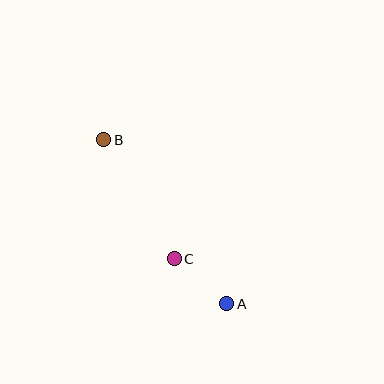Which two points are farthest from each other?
Points A and B are farthest from each other.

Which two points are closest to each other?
Points A and C are closest to each other.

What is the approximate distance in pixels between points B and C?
The distance between B and C is approximately 138 pixels.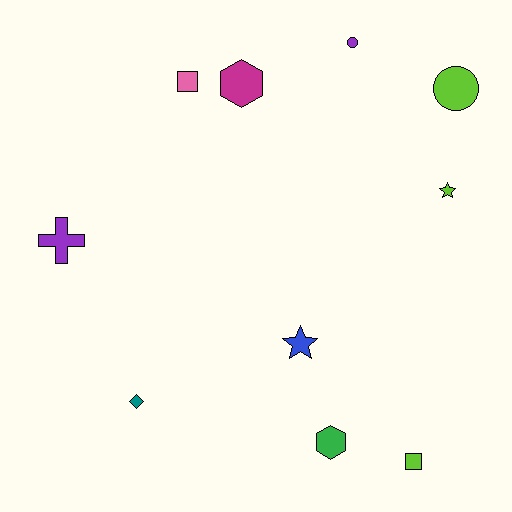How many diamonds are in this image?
There is 1 diamond.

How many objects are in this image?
There are 10 objects.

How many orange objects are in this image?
There are no orange objects.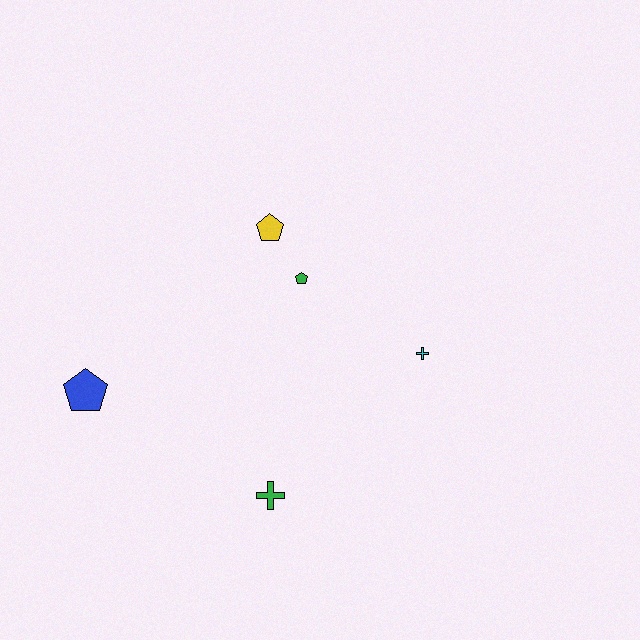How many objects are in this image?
There are 5 objects.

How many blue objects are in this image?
There is 1 blue object.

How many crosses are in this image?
There are 2 crosses.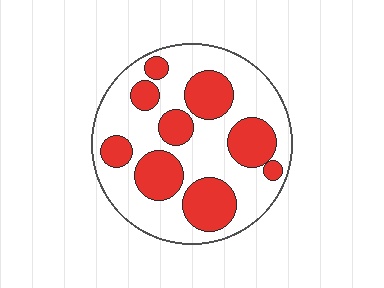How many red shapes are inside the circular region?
9.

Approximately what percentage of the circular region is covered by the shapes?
Approximately 35%.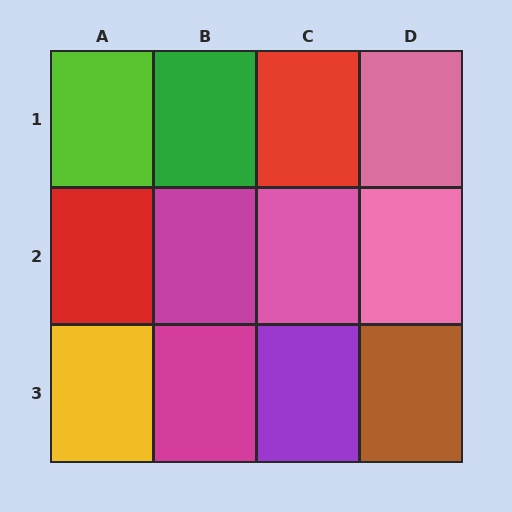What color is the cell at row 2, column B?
Magenta.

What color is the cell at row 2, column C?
Pink.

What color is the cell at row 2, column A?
Red.